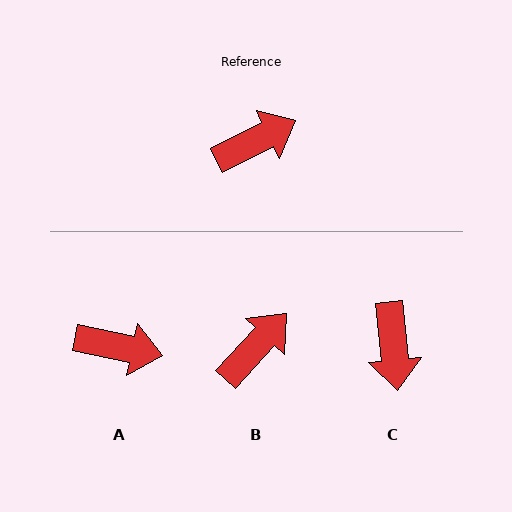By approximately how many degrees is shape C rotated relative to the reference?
Approximately 111 degrees clockwise.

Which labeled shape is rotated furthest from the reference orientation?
C, about 111 degrees away.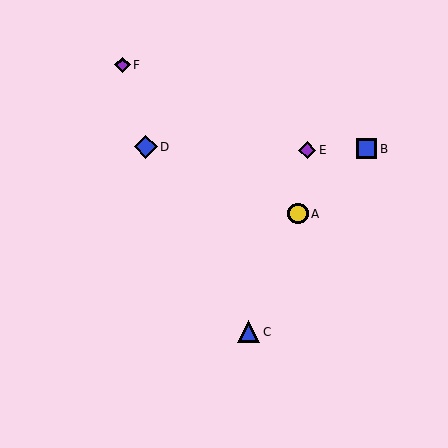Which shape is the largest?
The blue diamond (labeled D) is the largest.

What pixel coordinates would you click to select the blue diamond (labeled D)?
Click at (146, 147) to select the blue diamond D.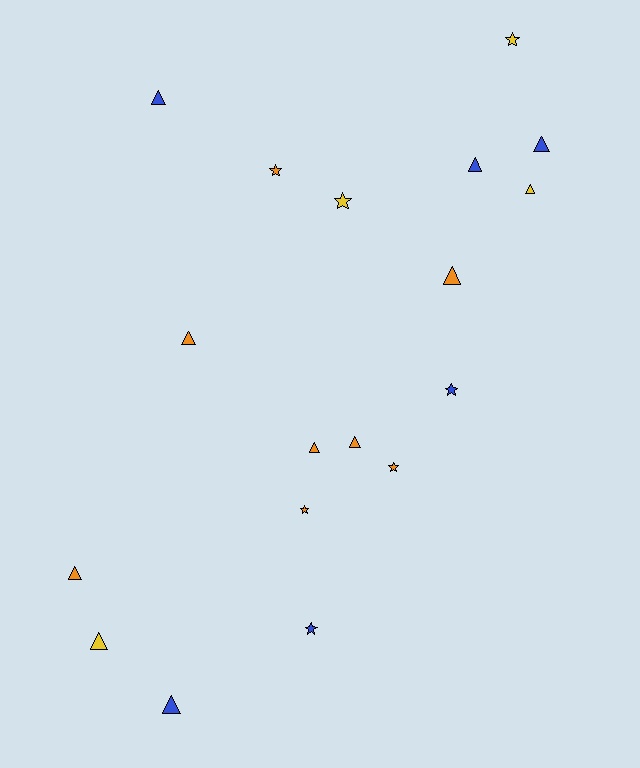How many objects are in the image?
There are 18 objects.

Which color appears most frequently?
Orange, with 8 objects.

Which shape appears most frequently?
Triangle, with 11 objects.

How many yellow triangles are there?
There are 2 yellow triangles.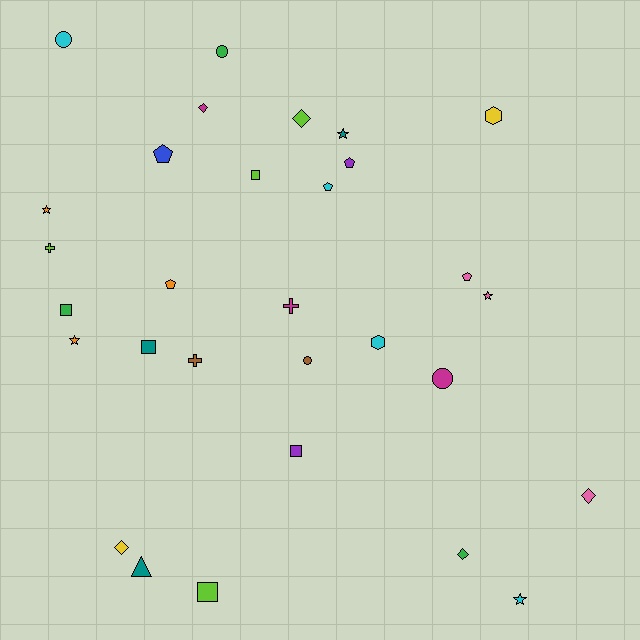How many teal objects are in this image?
There are 3 teal objects.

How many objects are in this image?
There are 30 objects.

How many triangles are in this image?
There is 1 triangle.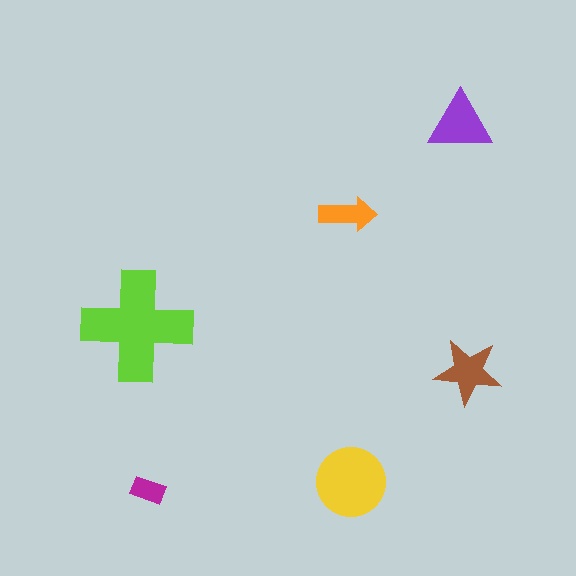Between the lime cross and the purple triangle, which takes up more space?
The lime cross.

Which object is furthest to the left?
The lime cross is leftmost.